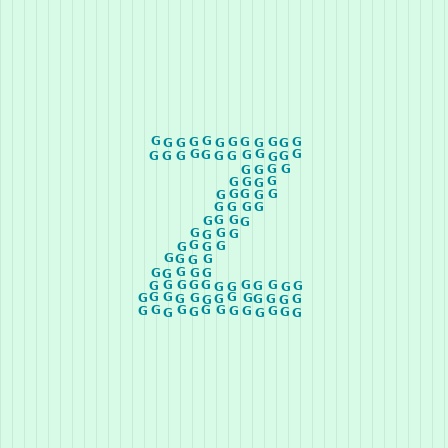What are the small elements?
The small elements are letter G's.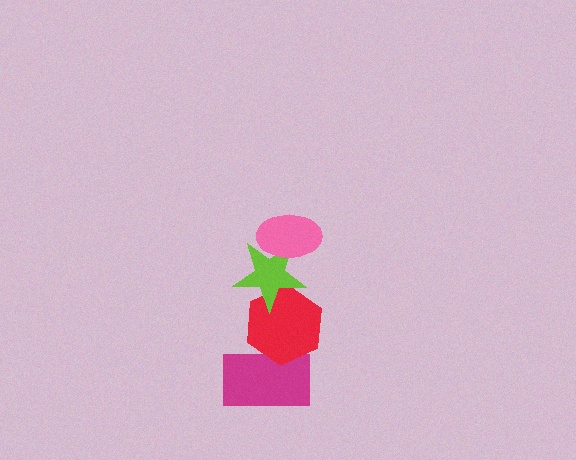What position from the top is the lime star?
The lime star is 2nd from the top.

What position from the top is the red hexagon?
The red hexagon is 3rd from the top.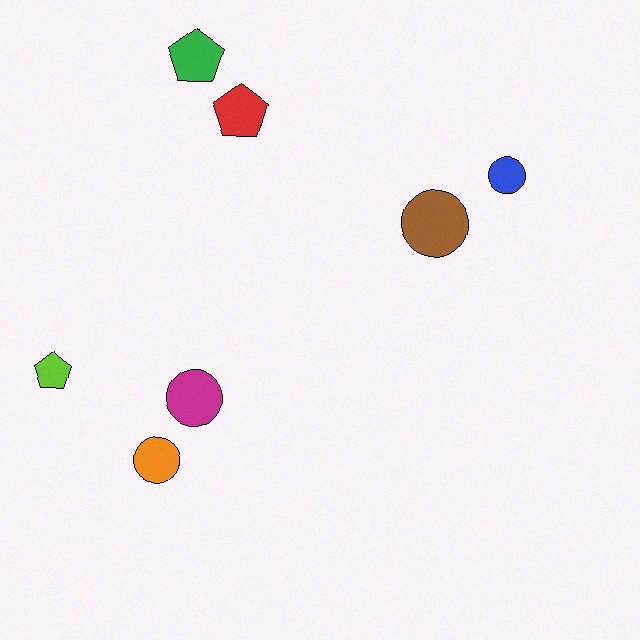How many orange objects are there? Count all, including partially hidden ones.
There is 1 orange object.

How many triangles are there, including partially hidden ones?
There are no triangles.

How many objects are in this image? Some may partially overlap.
There are 7 objects.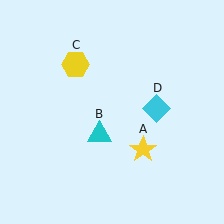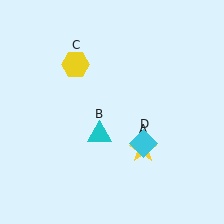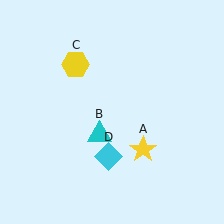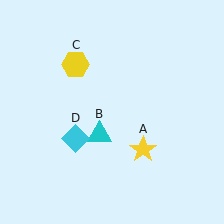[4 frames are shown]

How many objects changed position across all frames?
1 object changed position: cyan diamond (object D).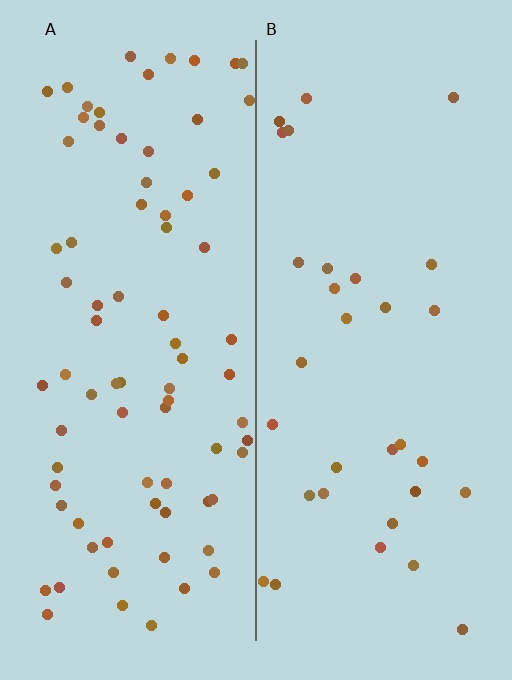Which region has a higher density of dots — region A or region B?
A (the left).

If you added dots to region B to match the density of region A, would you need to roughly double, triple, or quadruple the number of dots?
Approximately double.